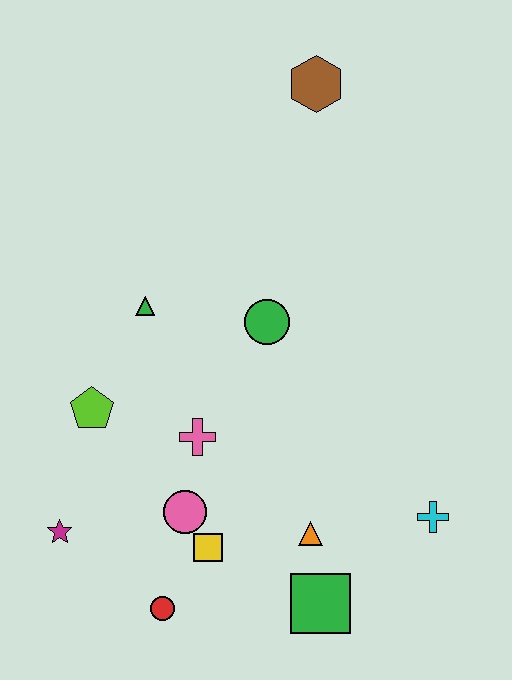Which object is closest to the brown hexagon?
The green circle is closest to the brown hexagon.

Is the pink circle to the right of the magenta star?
Yes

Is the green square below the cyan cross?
Yes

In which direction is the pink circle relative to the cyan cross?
The pink circle is to the left of the cyan cross.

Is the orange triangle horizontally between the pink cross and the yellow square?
No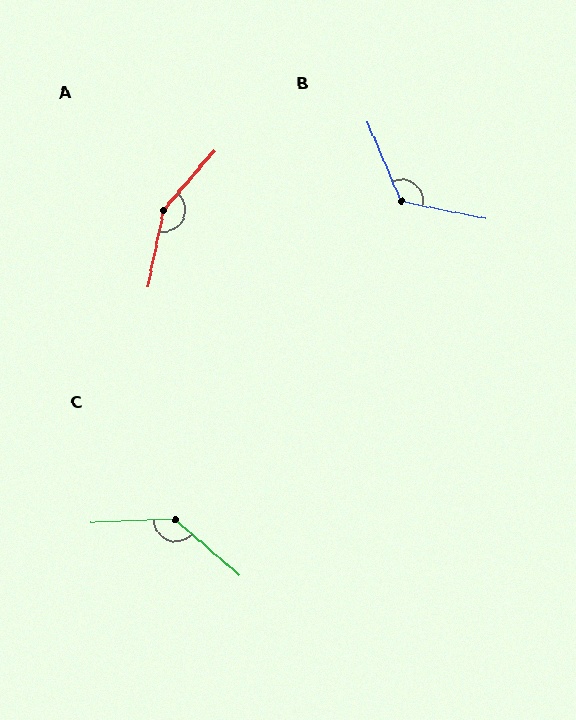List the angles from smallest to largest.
B (124°), C (137°), A (151°).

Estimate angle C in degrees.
Approximately 137 degrees.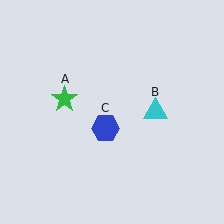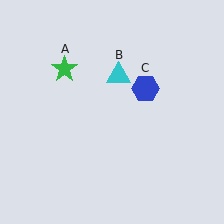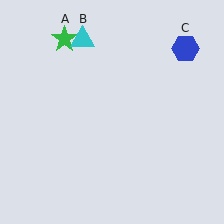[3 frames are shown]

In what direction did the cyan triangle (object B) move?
The cyan triangle (object B) moved up and to the left.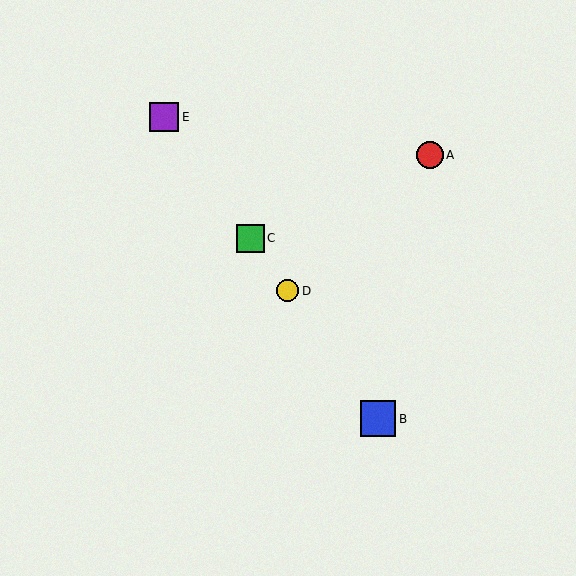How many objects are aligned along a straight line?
4 objects (B, C, D, E) are aligned along a straight line.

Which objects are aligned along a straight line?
Objects B, C, D, E are aligned along a straight line.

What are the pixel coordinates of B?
Object B is at (378, 419).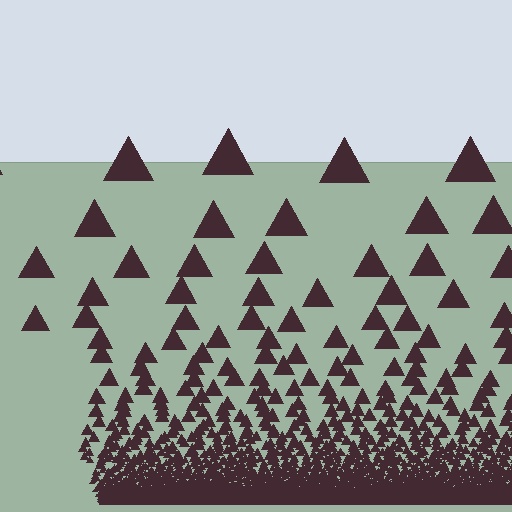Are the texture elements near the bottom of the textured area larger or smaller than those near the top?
Smaller. The gradient is inverted — elements near the bottom are smaller and denser.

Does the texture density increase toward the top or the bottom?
Density increases toward the bottom.